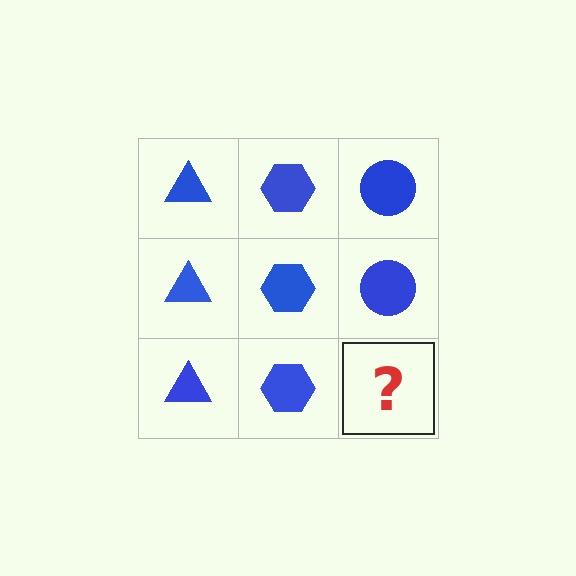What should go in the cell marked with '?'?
The missing cell should contain a blue circle.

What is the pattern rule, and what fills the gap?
The rule is that each column has a consistent shape. The gap should be filled with a blue circle.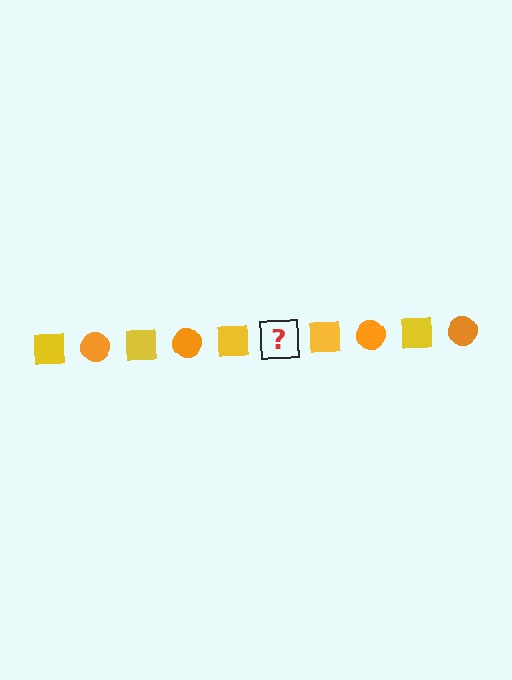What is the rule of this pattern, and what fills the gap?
The rule is that the pattern alternates between yellow square and orange circle. The gap should be filled with an orange circle.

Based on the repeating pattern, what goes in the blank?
The blank should be an orange circle.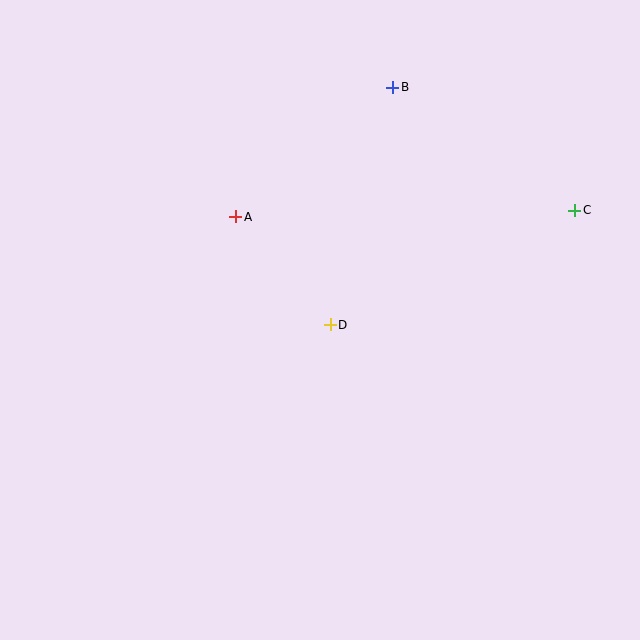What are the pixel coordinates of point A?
Point A is at (236, 217).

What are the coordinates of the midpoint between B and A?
The midpoint between B and A is at (314, 152).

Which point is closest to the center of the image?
Point D at (330, 325) is closest to the center.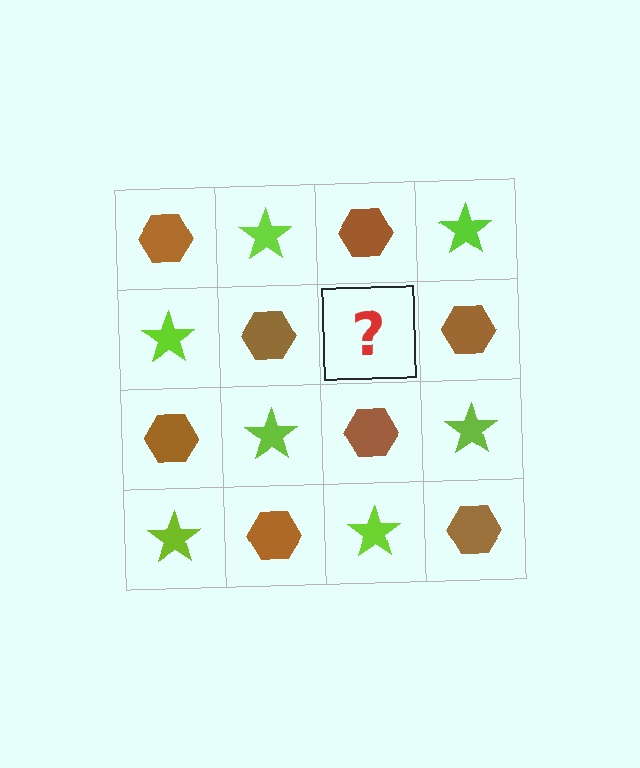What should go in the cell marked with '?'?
The missing cell should contain a lime star.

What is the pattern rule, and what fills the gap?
The rule is that it alternates brown hexagon and lime star in a checkerboard pattern. The gap should be filled with a lime star.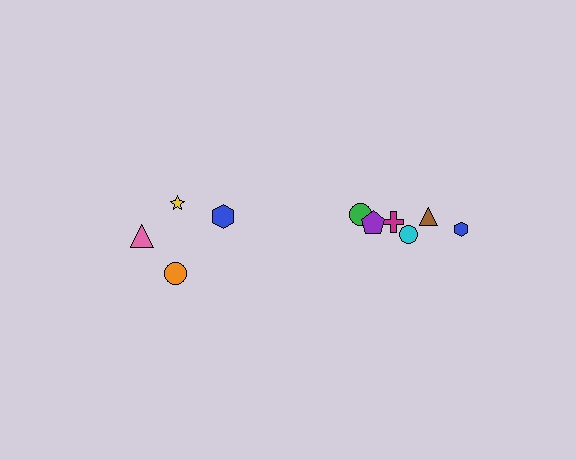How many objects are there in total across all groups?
There are 10 objects.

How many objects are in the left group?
There are 4 objects.